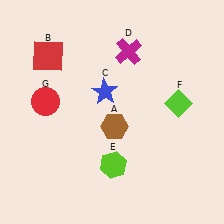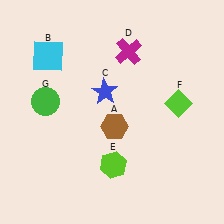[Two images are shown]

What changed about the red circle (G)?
In Image 1, G is red. In Image 2, it changed to green.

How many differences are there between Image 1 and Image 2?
There are 2 differences between the two images.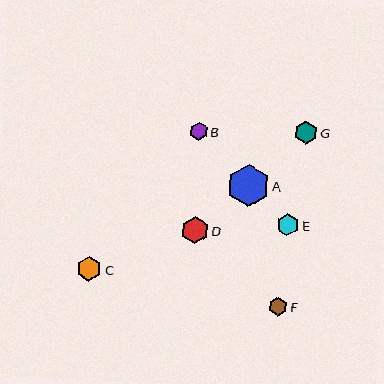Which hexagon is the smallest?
Hexagon B is the smallest with a size of approximately 18 pixels.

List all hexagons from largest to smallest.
From largest to smallest: A, D, C, G, E, F, B.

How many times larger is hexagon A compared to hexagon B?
Hexagon A is approximately 2.4 times the size of hexagon B.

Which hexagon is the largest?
Hexagon A is the largest with a size of approximately 43 pixels.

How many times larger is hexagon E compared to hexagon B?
Hexagon E is approximately 1.2 times the size of hexagon B.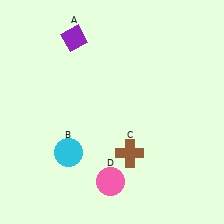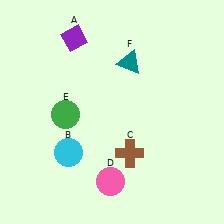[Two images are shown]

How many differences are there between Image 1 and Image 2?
There are 2 differences between the two images.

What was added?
A green circle (E), a teal triangle (F) were added in Image 2.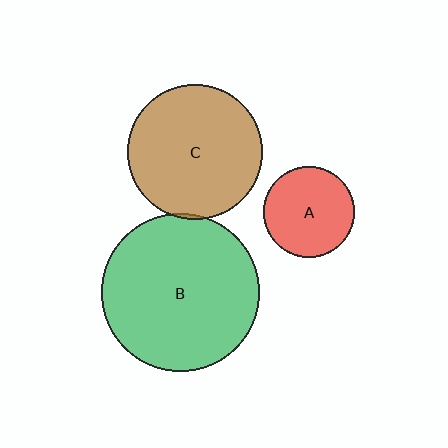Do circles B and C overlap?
Yes.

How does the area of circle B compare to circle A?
Approximately 3.0 times.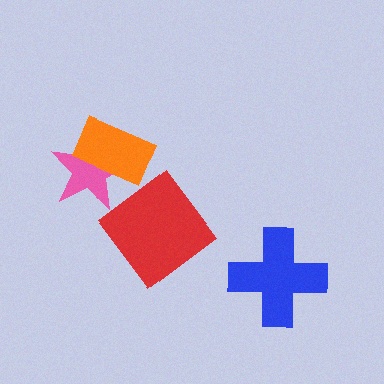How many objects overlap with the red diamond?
0 objects overlap with the red diamond.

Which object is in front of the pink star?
The orange rectangle is in front of the pink star.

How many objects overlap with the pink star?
1 object overlaps with the pink star.